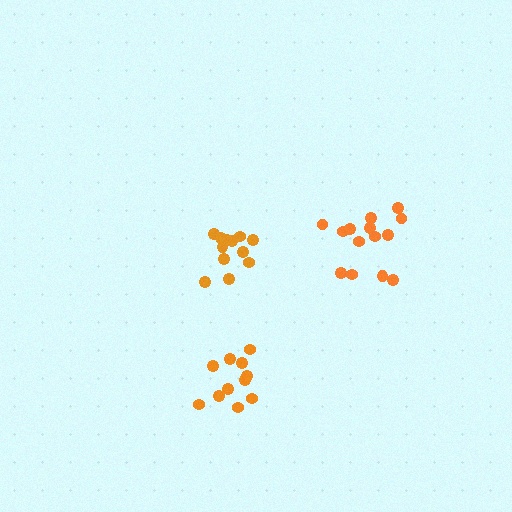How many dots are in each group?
Group 1: 14 dots, Group 2: 12 dots, Group 3: 11 dots (37 total).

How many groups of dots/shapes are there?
There are 3 groups.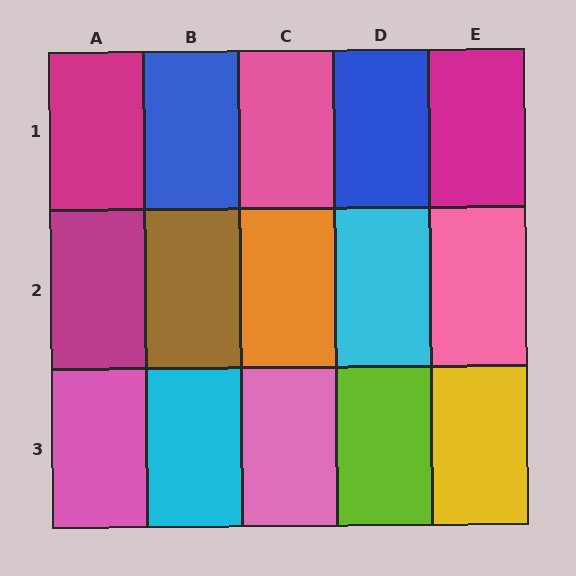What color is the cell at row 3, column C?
Pink.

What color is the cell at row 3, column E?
Yellow.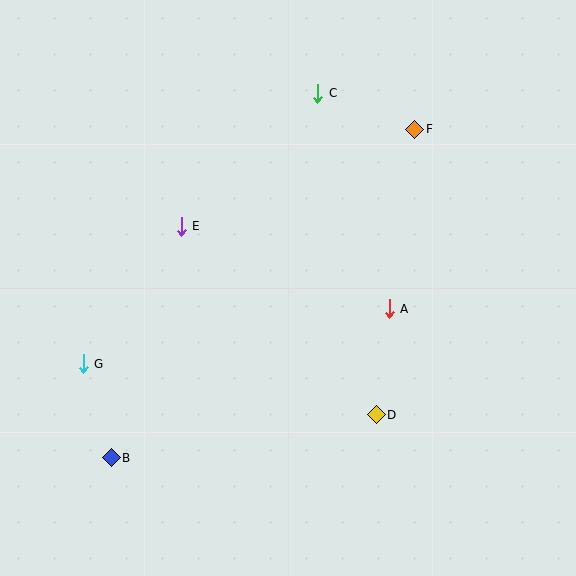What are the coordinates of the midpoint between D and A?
The midpoint between D and A is at (383, 362).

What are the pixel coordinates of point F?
Point F is at (415, 129).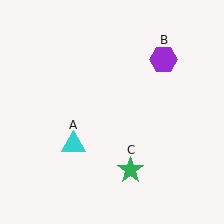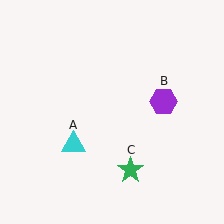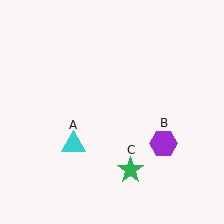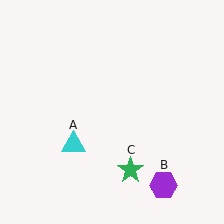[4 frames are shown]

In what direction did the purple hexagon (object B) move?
The purple hexagon (object B) moved down.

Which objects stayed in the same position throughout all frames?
Cyan triangle (object A) and green star (object C) remained stationary.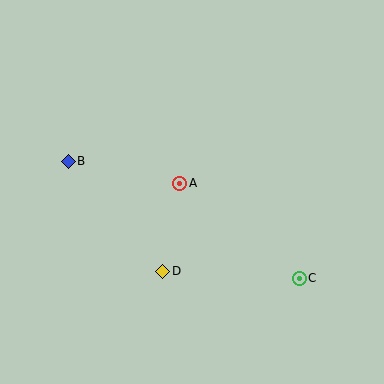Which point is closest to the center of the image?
Point A at (180, 183) is closest to the center.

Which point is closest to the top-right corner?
Point A is closest to the top-right corner.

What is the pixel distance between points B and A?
The distance between B and A is 114 pixels.